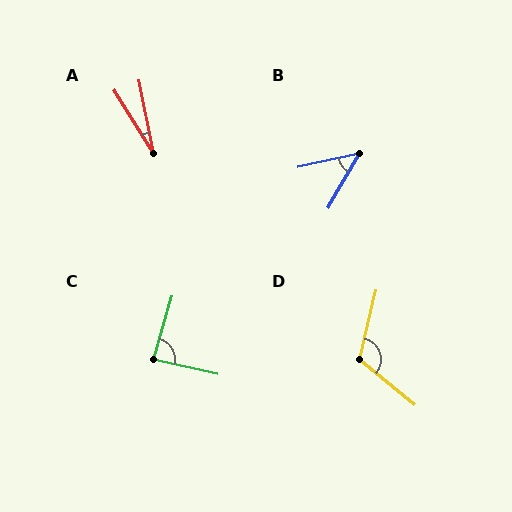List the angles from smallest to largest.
A (21°), B (47°), C (86°), D (116°).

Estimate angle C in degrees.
Approximately 86 degrees.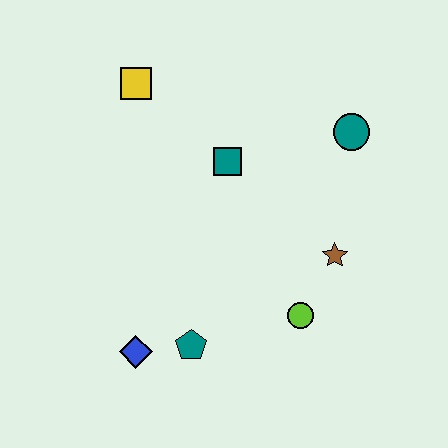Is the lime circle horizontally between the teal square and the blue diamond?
No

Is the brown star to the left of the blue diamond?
No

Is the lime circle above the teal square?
No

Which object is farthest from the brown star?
The yellow square is farthest from the brown star.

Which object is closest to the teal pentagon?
The blue diamond is closest to the teal pentagon.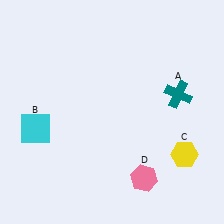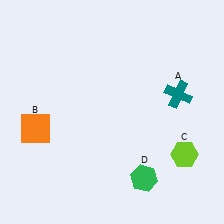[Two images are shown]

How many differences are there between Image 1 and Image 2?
There are 3 differences between the two images.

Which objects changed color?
B changed from cyan to orange. C changed from yellow to lime. D changed from pink to green.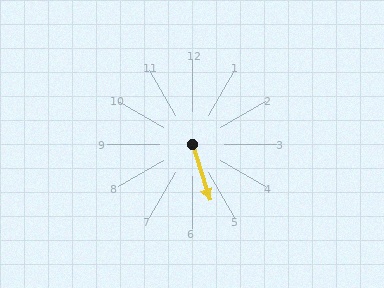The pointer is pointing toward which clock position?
Roughly 5 o'clock.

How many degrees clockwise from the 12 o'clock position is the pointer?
Approximately 163 degrees.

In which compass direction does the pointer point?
South.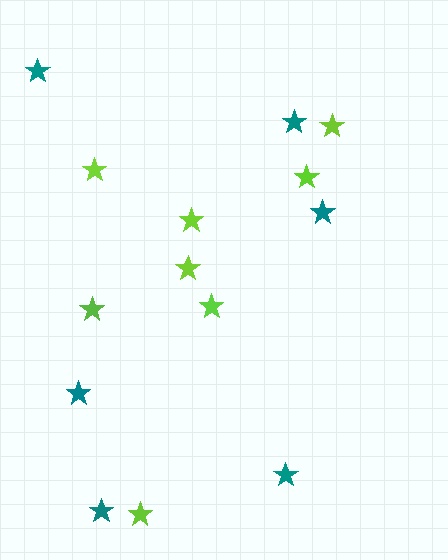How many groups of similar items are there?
There are 2 groups: one group of lime stars (8) and one group of teal stars (6).